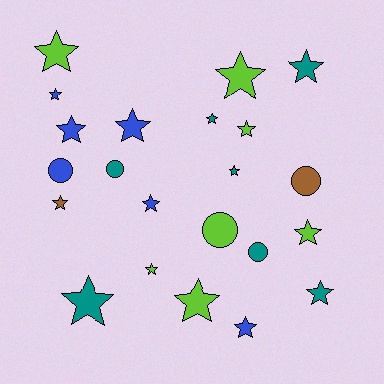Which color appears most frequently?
Teal, with 7 objects.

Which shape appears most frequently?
Star, with 17 objects.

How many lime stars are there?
There are 6 lime stars.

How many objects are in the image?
There are 22 objects.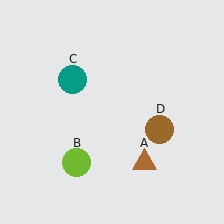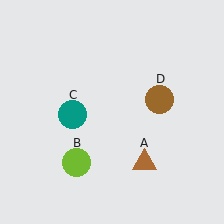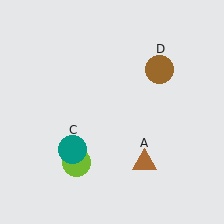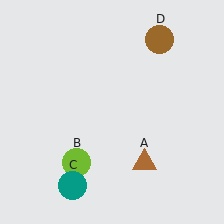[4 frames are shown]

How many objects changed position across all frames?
2 objects changed position: teal circle (object C), brown circle (object D).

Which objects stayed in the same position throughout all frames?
Brown triangle (object A) and lime circle (object B) remained stationary.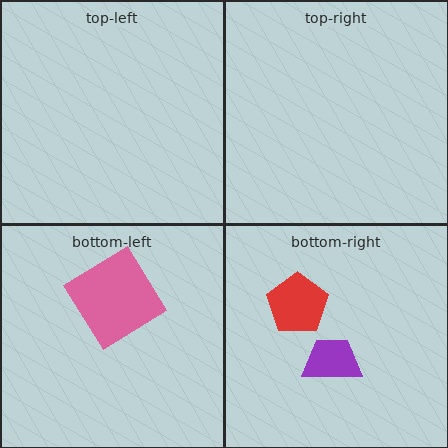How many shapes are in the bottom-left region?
1.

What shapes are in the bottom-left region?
The pink diamond.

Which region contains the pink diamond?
The bottom-left region.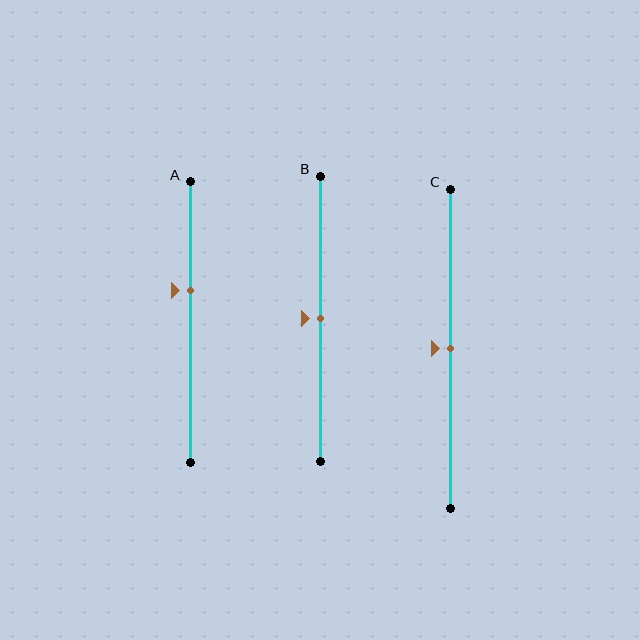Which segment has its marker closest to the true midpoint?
Segment B has its marker closest to the true midpoint.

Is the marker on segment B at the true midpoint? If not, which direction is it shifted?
Yes, the marker on segment B is at the true midpoint.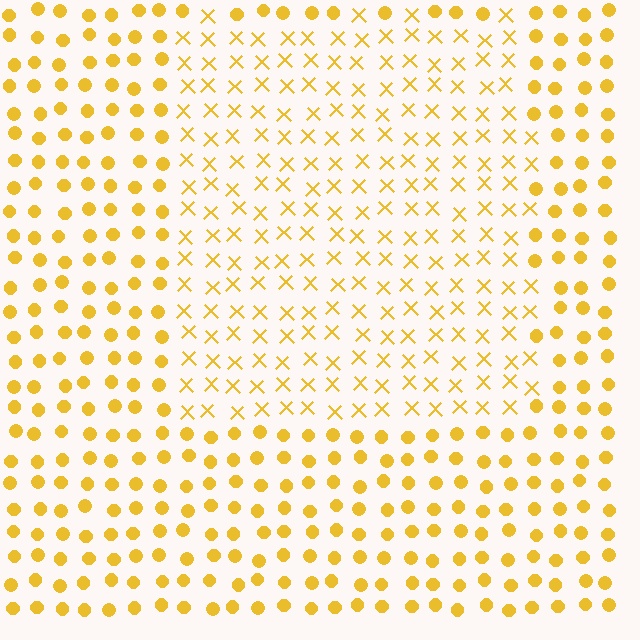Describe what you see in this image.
The image is filled with small yellow elements arranged in a uniform grid. A rectangle-shaped region contains X marks, while the surrounding area contains circles. The boundary is defined purely by the change in element shape.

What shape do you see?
I see a rectangle.